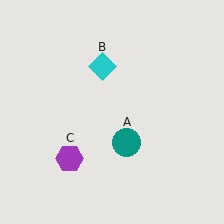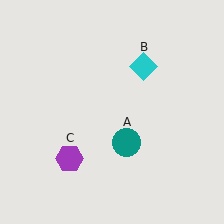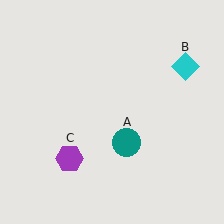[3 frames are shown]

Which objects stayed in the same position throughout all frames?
Teal circle (object A) and purple hexagon (object C) remained stationary.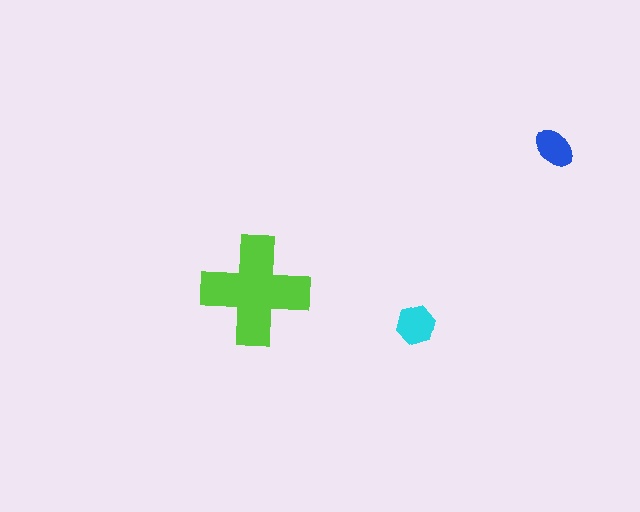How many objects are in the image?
There are 3 objects in the image.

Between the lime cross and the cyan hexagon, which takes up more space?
The lime cross.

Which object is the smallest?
The blue ellipse.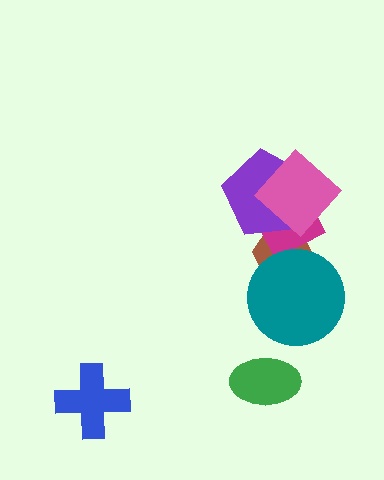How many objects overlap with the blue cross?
0 objects overlap with the blue cross.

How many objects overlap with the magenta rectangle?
4 objects overlap with the magenta rectangle.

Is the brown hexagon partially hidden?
Yes, it is partially covered by another shape.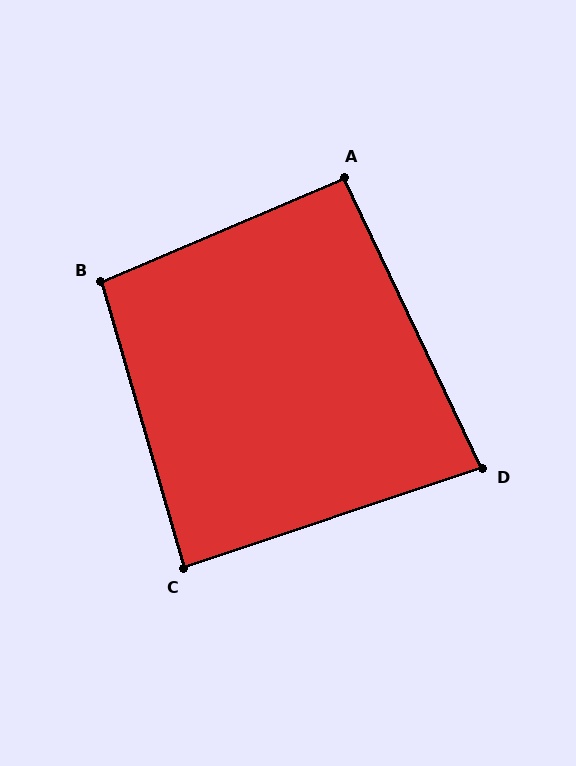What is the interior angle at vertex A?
Approximately 92 degrees (approximately right).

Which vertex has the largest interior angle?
B, at approximately 97 degrees.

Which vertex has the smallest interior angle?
D, at approximately 83 degrees.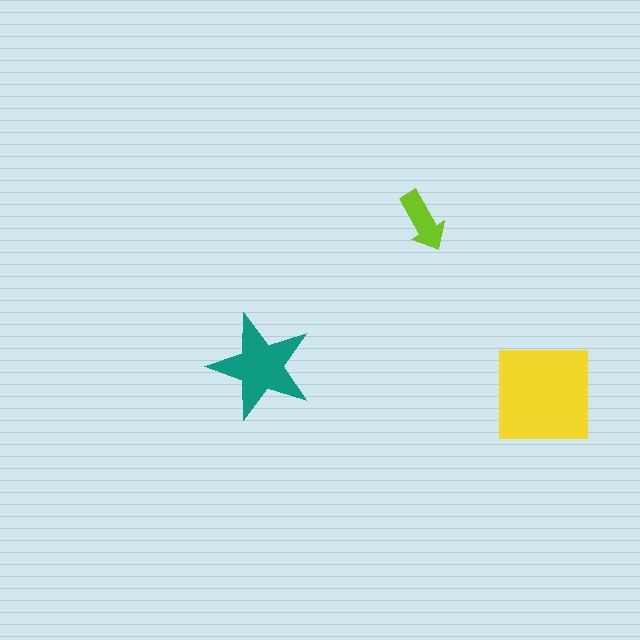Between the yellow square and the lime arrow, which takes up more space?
The yellow square.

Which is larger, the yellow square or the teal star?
The yellow square.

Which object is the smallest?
The lime arrow.